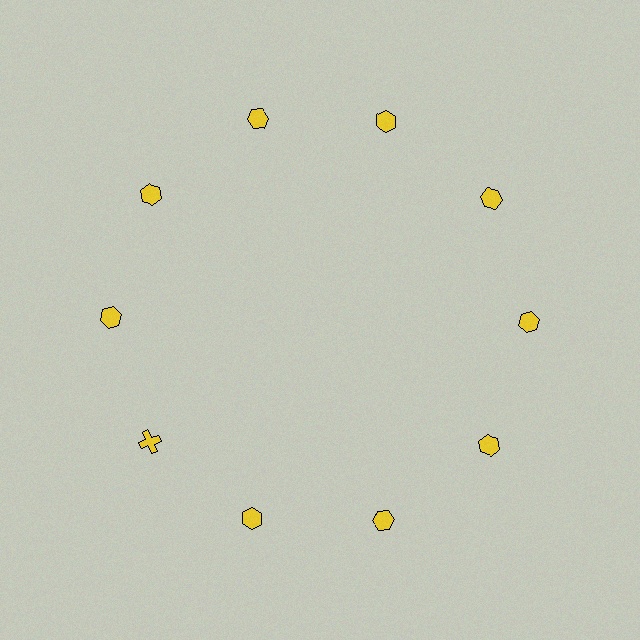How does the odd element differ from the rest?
It has a different shape: cross instead of hexagon.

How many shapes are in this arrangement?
There are 10 shapes arranged in a ring pattern.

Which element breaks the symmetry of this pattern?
The yellow cross at roughly the 8 o'clock position breaks the symmetry. All other shapes are yellow hexagons.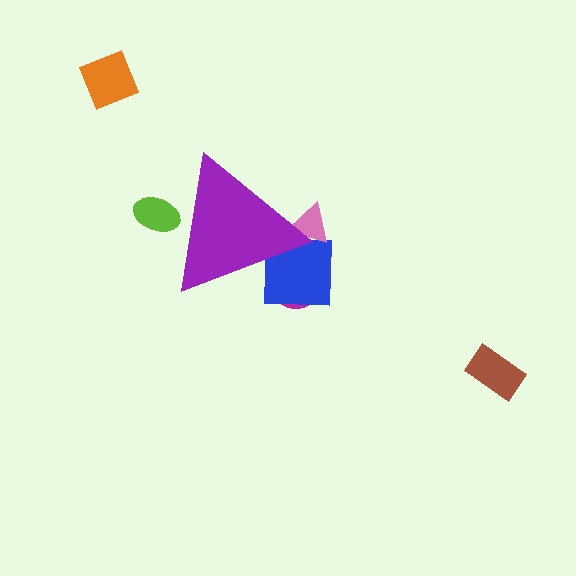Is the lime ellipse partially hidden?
Yes, the lime ellipse is partially hidden behind the purple triangle.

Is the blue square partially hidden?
Yes, the blue square is partially hidden behind the purple triangle.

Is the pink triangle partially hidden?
Yes, the pink triangle is partially hidden behind the purple triangle.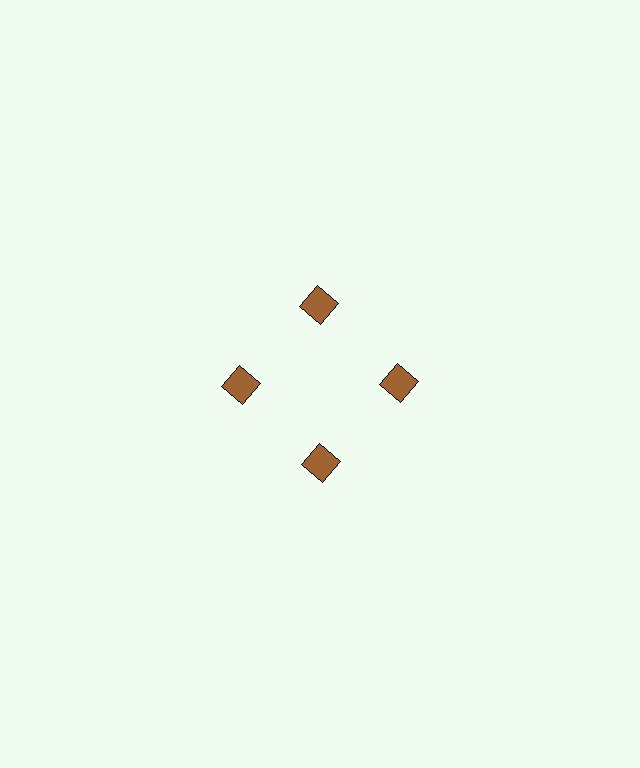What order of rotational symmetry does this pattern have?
This pattern has 4-fold rotational symmetry.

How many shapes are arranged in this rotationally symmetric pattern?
There are 4 shapes, arranged in 4 groups of 1.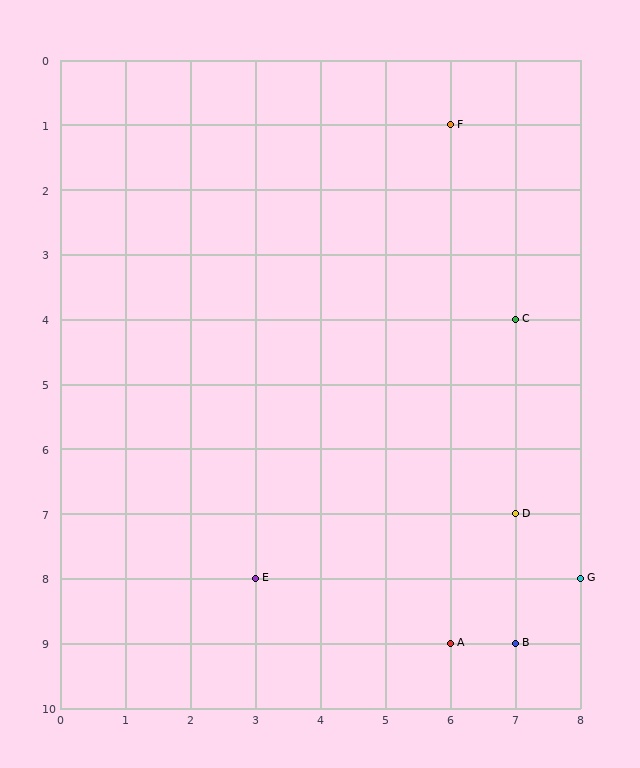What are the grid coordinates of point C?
Point C is at grid coordinates (7, 4).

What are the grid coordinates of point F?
Point F is at grid coordinates (6, 1).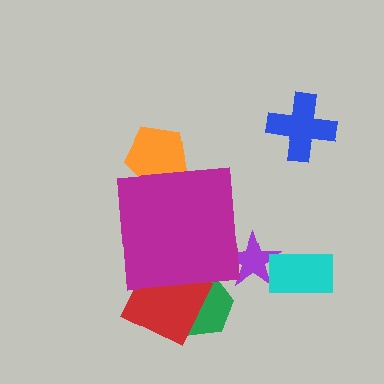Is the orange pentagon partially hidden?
Yes, the orange pentagon is partially hidden behind the magenta square.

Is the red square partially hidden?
Yes, the red square is partially hidden behind the magenta square.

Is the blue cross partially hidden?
No, the blue cross is fully visible.